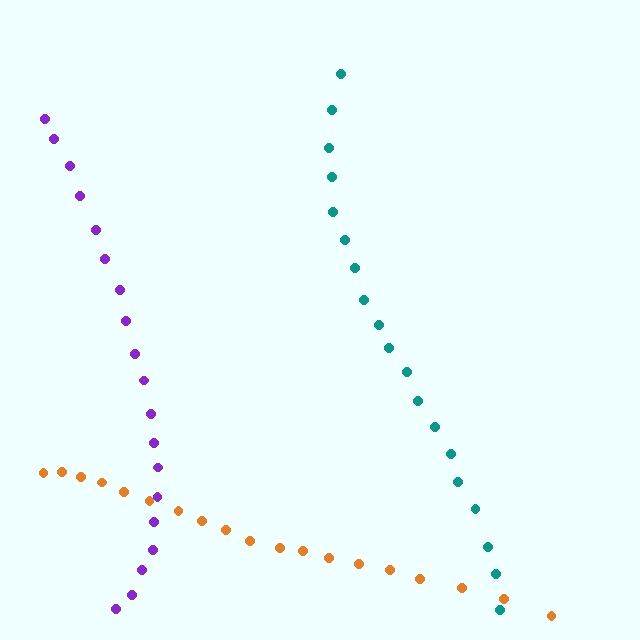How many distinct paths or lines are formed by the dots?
There are 3 distinct paths.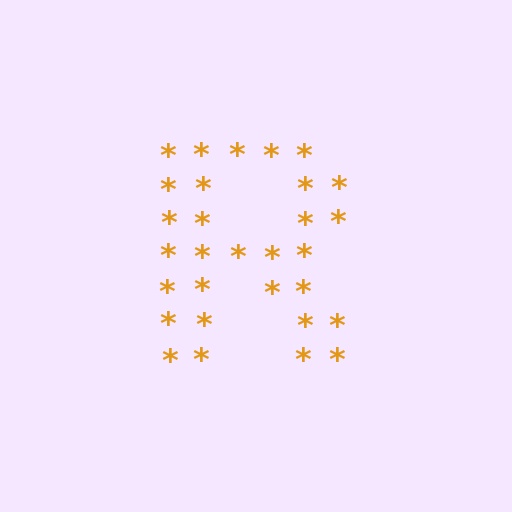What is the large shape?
The large shape is the letter R.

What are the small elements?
The small elements are asterisks.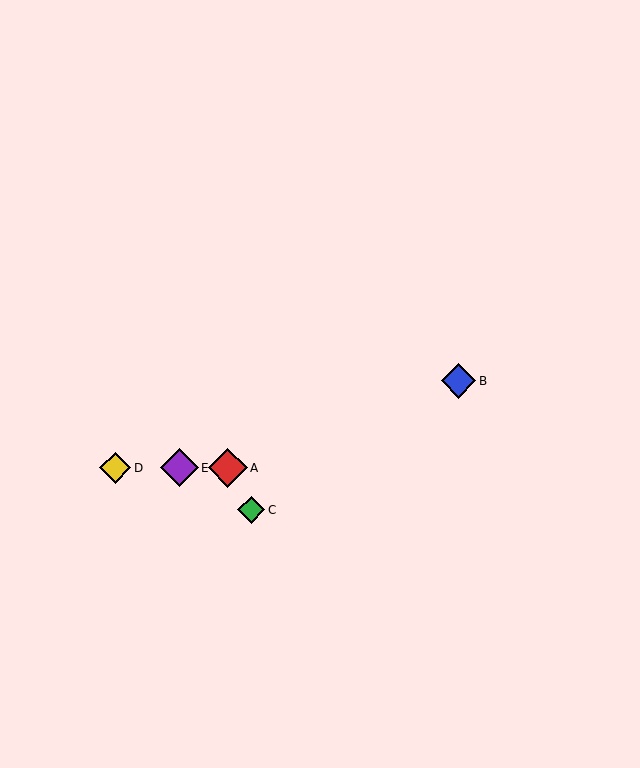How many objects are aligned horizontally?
3 objects (A, D, E) are aligned horizontally.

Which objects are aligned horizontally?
Objects A, D, E are aligned horizontally.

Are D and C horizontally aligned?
No, D is at y≈468 and C is at y≈510.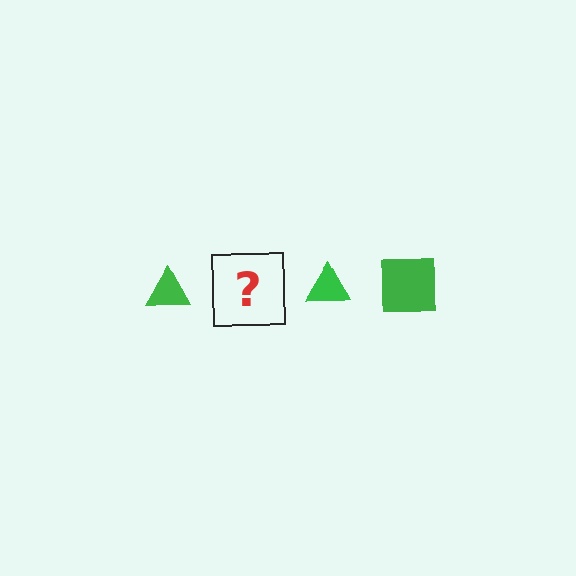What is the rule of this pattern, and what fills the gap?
The rule is that the pattern cycles through triangle, square shapes in green. The gap should be filled with a green square.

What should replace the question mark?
The question mark should be replaced with a green square.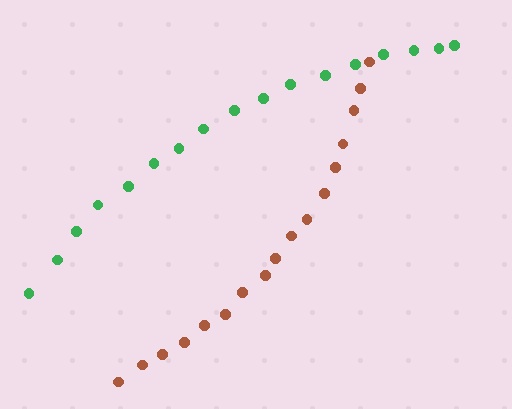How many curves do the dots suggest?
There are 2 distinct paths.